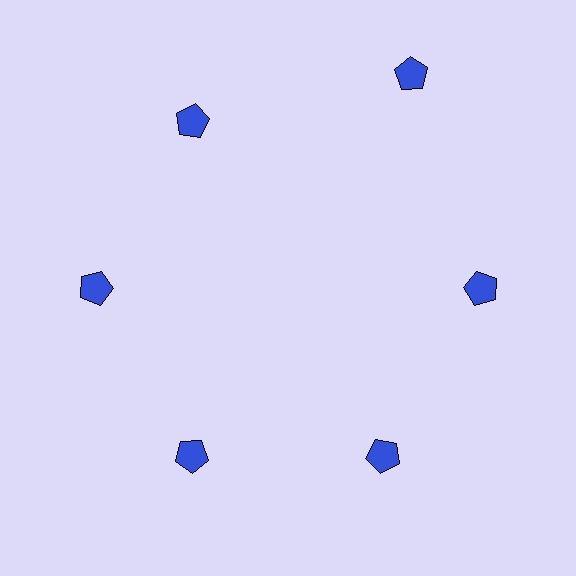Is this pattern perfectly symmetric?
No. The 6 blue pentagons are arranged in a ring, but one element near the 1 o'clock position is pushed outward from the center, breaking the 6-fold rotational symmetry.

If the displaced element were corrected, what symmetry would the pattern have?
It would have 6-fold rotational symmetry — the pattern would map onto itself every 60 degrees.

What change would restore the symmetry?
The symmetry would be restored by moving it inward, back onto the ring so that all 6 pentagons sit at equal angles and equal distance from the center.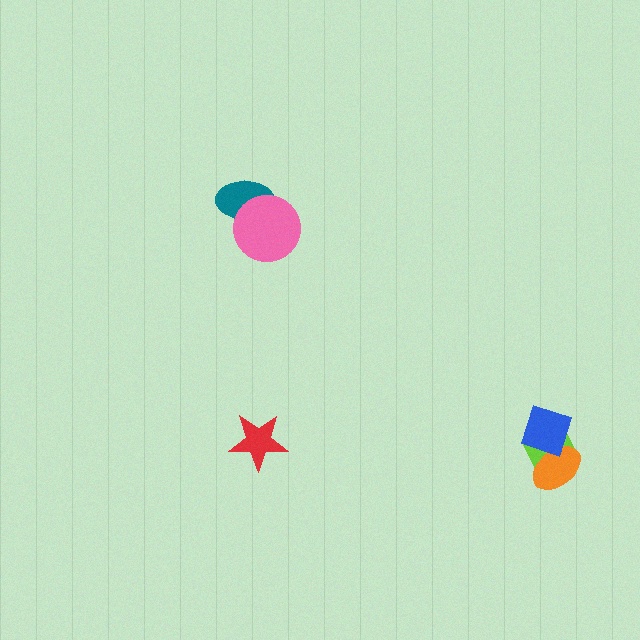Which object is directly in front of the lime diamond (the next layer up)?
The orange ellipse is directly in front of the lime diamond.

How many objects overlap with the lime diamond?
2 objects overlap with the lime diamond.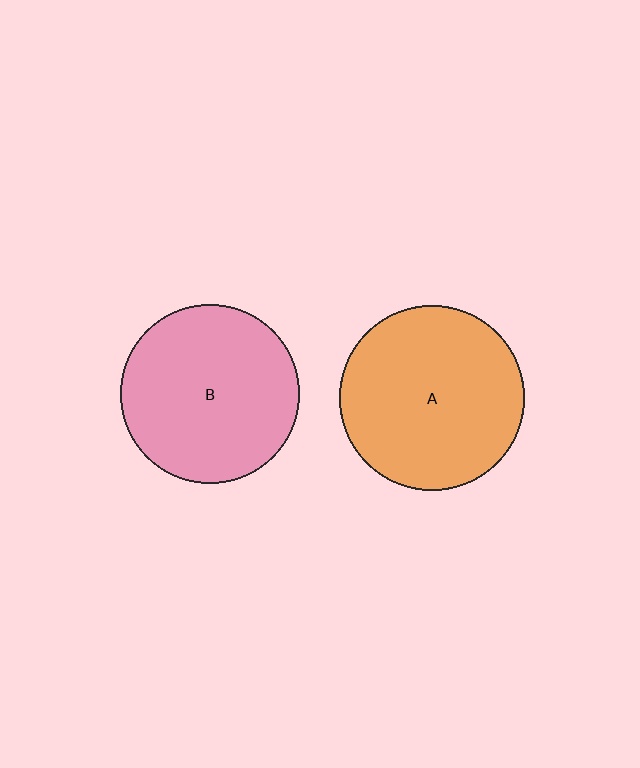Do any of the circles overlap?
No, none of the circles overlap.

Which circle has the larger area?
Circle A (orange).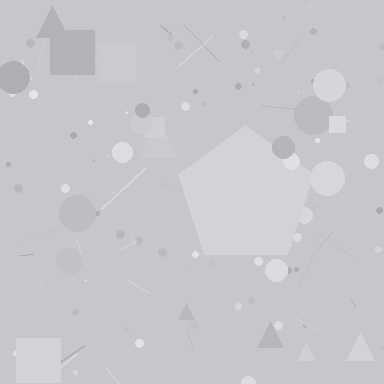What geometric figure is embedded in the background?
A pentagon is embedded in the background.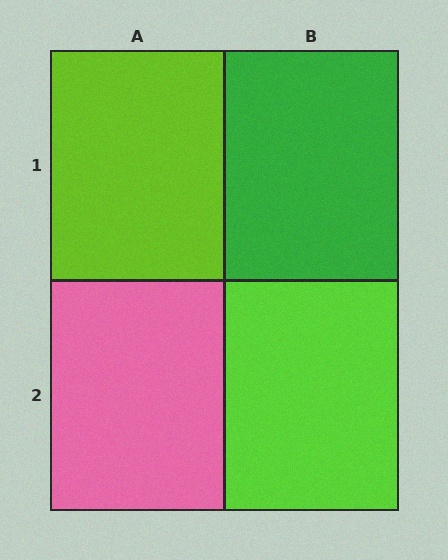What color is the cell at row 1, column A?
Lime.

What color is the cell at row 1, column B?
Green.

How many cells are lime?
2 cells are lime.